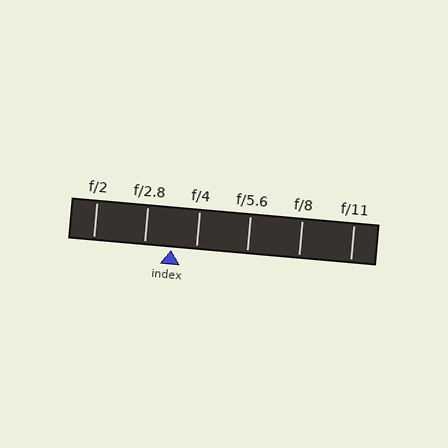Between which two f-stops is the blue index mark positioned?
The index mark is between f/2.8 and f/4.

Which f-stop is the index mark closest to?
The index mark is closest to f/4.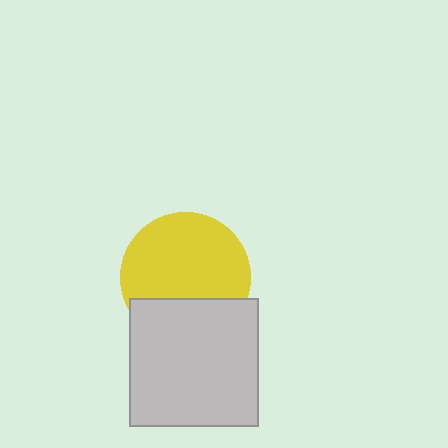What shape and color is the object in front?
The object in front is a light gray square.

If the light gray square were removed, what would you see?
You would see the complete yellow circle.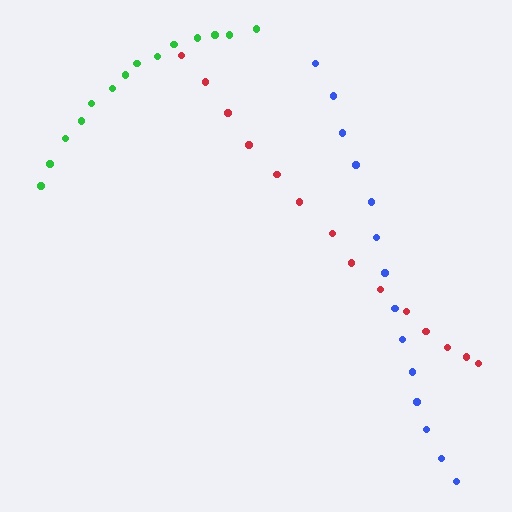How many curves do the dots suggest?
There are 3 distinct paths.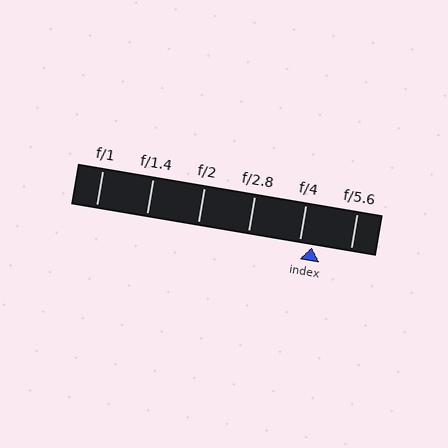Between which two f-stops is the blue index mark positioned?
The index mark is between f/4 and f/5.6.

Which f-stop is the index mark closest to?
The index mark is closest to f/4.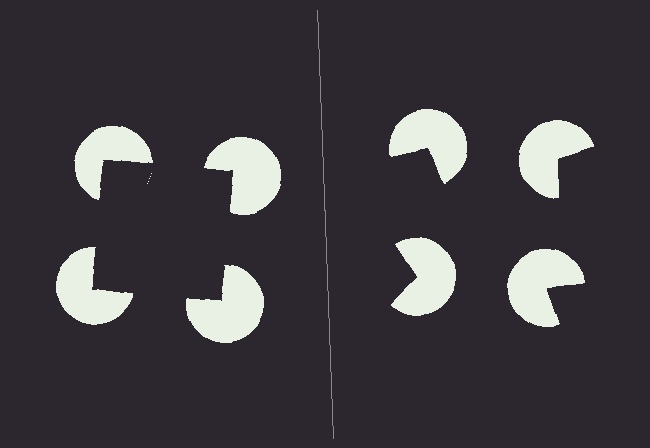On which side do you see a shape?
An illusory square appears on the left side. On the right side the wedge cuts are rotated, so no coherent shape forms.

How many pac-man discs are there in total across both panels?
8 — 4 on each side.